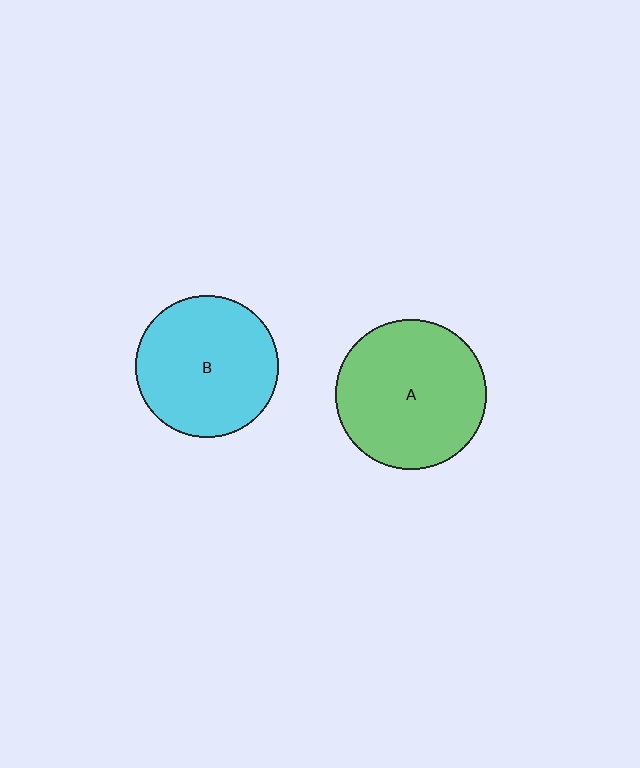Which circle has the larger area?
Circle A (green).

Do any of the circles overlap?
No, none of the circles overlap.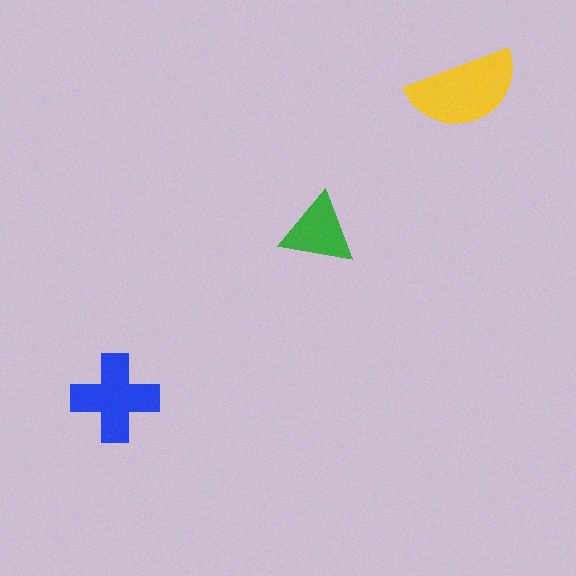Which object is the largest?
The yellow semicircle.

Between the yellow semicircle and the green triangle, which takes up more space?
The yellow semicircle.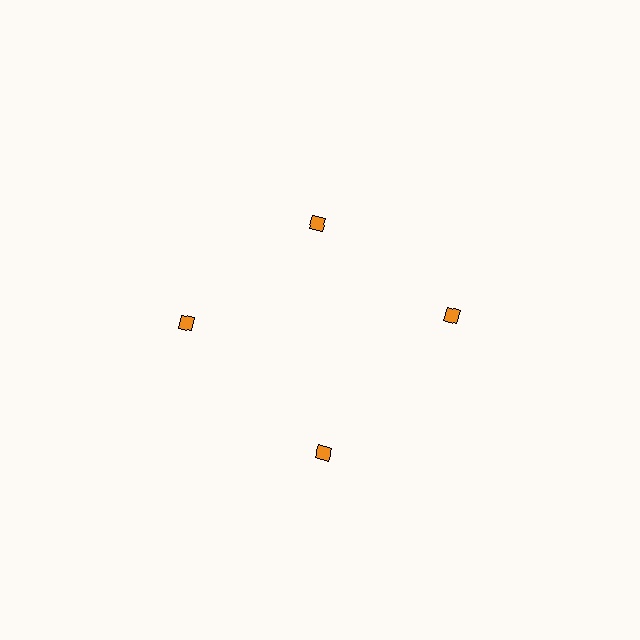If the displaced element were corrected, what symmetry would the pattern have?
It would have 4-fold rotational symmetry — the pattern would map onto itself every 90 degrees.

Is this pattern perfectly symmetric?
No. The 4 orange diamonds are arranged in a ring, but one element near the 12 o'clock position is pulled inward toward the center, breaking the 4-fold rotational symmetry.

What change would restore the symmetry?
The symmetry would be restored by moving it outward, back onto the ring so that all 4 diamonds sit at equal angles and equal distance from the center.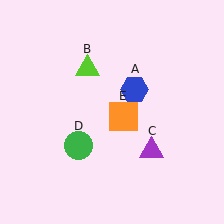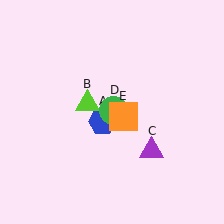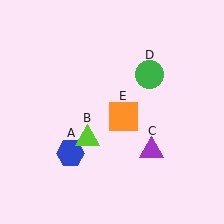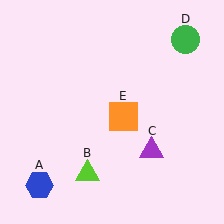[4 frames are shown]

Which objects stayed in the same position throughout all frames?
Purple triangle (object C) and orange square (object E) remained stationary.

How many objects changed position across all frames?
3 objects changed position: blue hexagon (object A), lime triangle (object B), green circle (object D).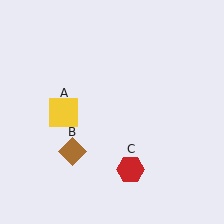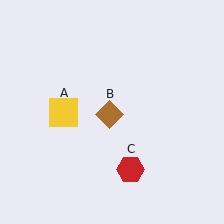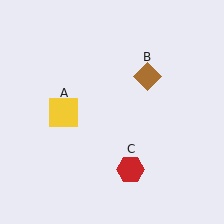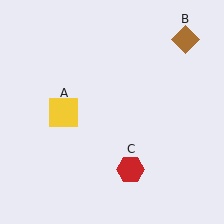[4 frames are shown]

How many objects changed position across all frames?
1 object changed position: brown diamond (object B).